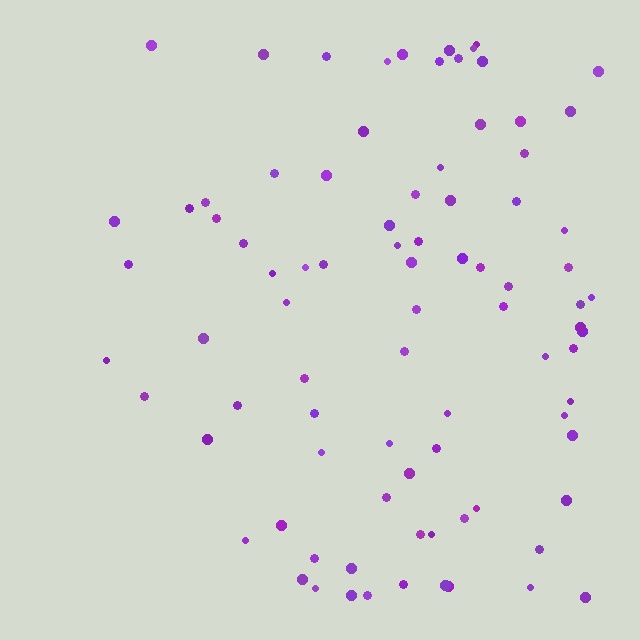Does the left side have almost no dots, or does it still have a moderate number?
Still a moderate number, just noticeably fewer than the right.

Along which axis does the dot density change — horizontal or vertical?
Horizontal.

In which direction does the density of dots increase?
From left to right, with the right side densest.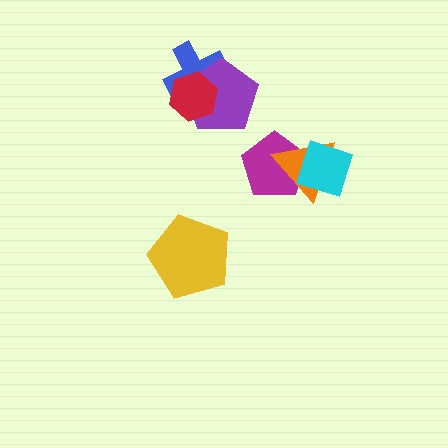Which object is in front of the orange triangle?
The cyan diamond is in front of the orange triangle.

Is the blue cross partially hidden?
Yes, it is partially covered by another shape.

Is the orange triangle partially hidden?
Yes, it is partially covered by another shape.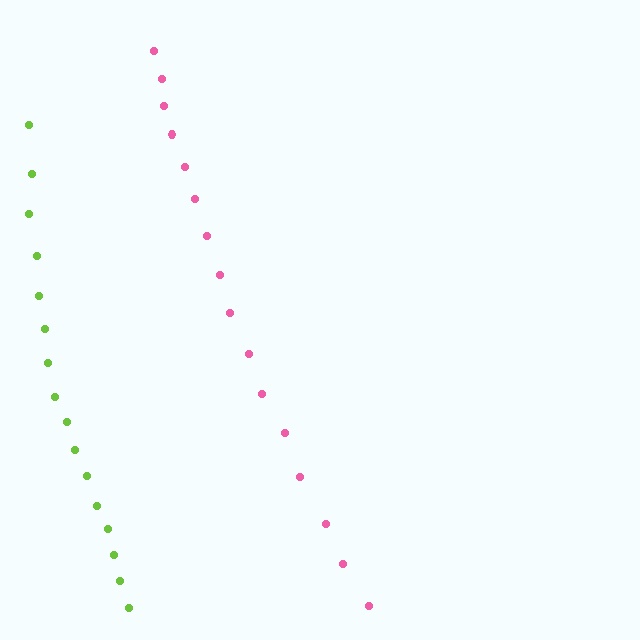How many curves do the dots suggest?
There are 2 distinct paths.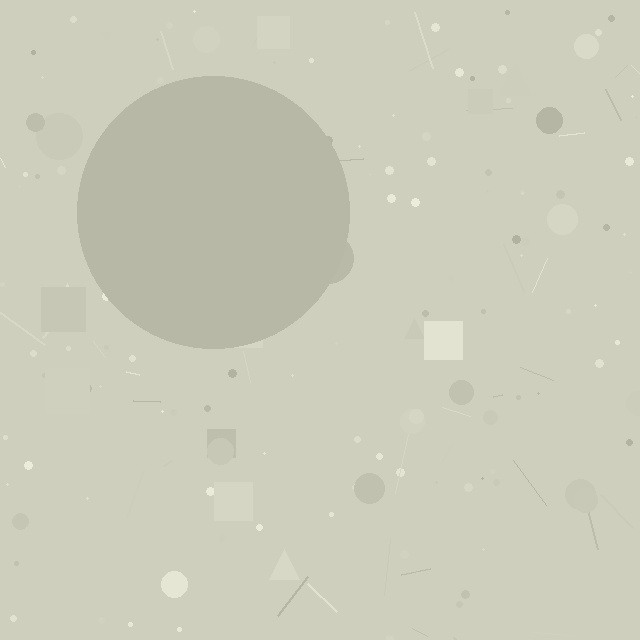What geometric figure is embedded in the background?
A circle is embedded in the background.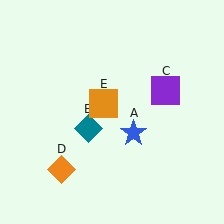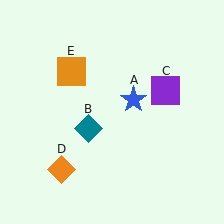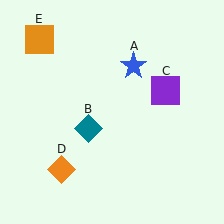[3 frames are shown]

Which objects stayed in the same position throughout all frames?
Teal diamond (object B) and purple square (object C) and orange diamond (object D) remained stationary.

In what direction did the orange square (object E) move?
The orange square (object E) moved up and to the left.